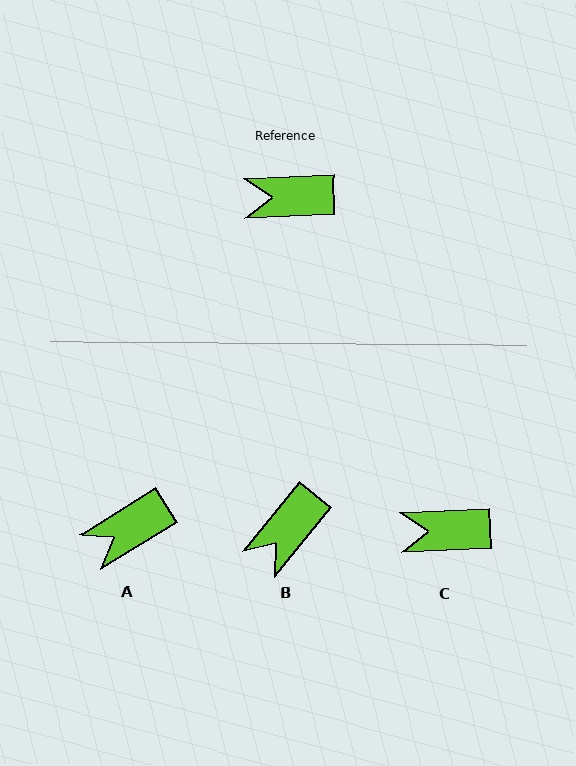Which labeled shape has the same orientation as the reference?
C.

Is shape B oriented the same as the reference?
No, it is off by about 48 degrees.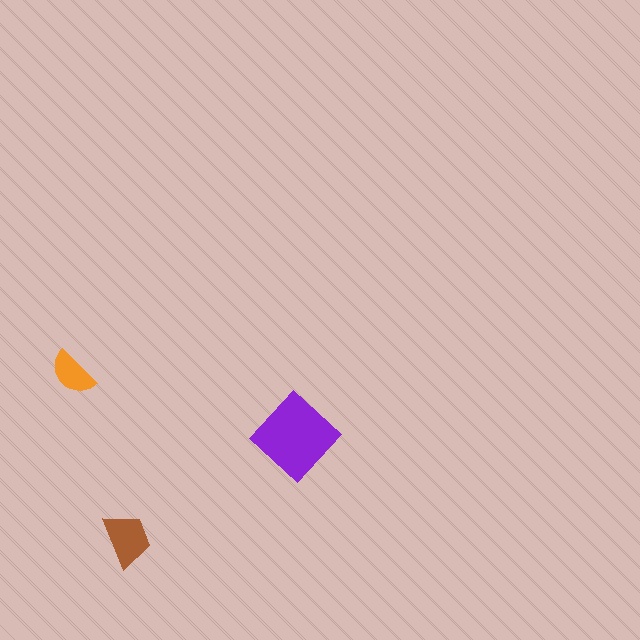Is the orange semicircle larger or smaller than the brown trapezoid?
Smaller.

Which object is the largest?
The purple diamond.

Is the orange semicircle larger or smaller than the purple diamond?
Smaller.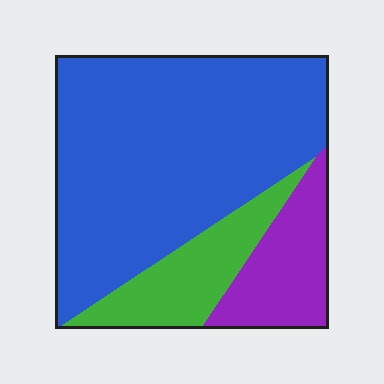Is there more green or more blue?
Blue.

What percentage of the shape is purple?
Purple covers roughly 15% of the shape.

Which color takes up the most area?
Blue, at roughly 65%.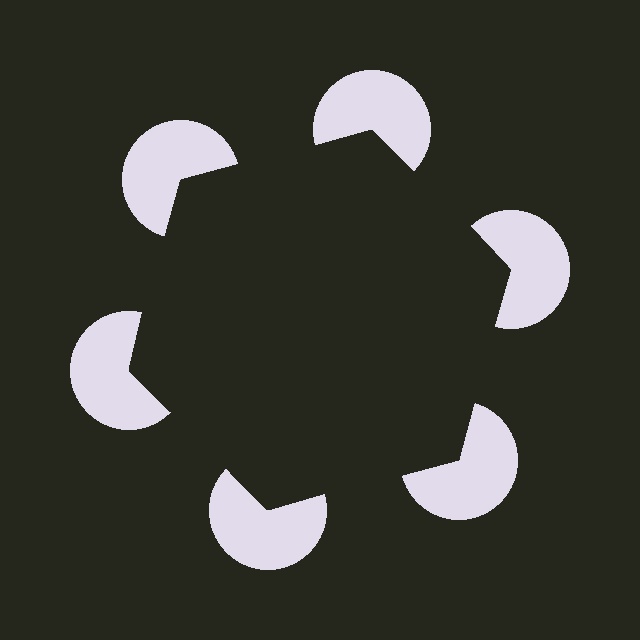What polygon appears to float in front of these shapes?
An illusory hexagon — its edges are inferred from the aligned wedge cuts in the pac-man discs, not physically drawn.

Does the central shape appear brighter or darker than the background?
It typically appears slightly darker than the background, even though no actual brightness change is drawn.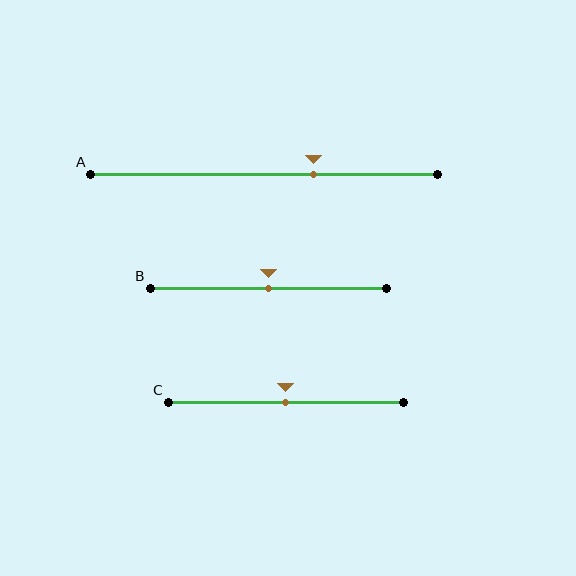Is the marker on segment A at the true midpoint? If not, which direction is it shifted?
No, the marker on segment A is shifted to the right by about 14% of the segment length.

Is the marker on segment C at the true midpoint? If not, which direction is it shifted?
Yes, the marker on segment C is at the true midpoint.